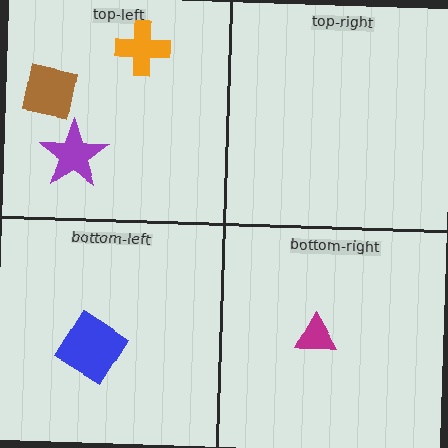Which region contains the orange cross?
The top-left region.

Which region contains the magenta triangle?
The bottom-right region.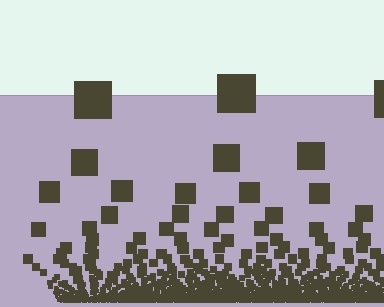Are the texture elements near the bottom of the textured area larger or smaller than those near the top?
Smaller. The gradient is inverted — elements near the bottom are smaller and denser.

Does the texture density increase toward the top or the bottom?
Density increases toward the bottom.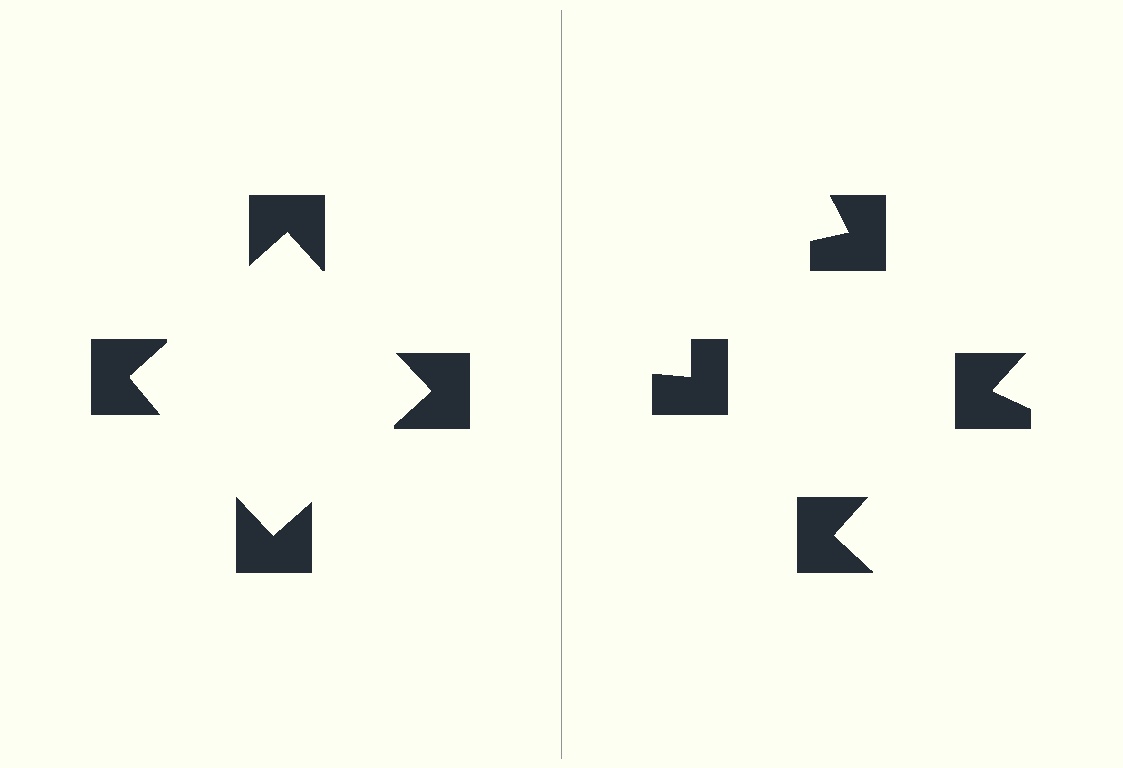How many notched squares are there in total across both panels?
8 — 4 on each side.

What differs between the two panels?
The notched squares are positioned identically on both sides; only the wedge orientations differ. On the left they align to a square; on the right they are misaligned.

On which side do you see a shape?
An illusory square appears on the left side. On the right side the wedge cuts are rotated, so no coherent shape forms.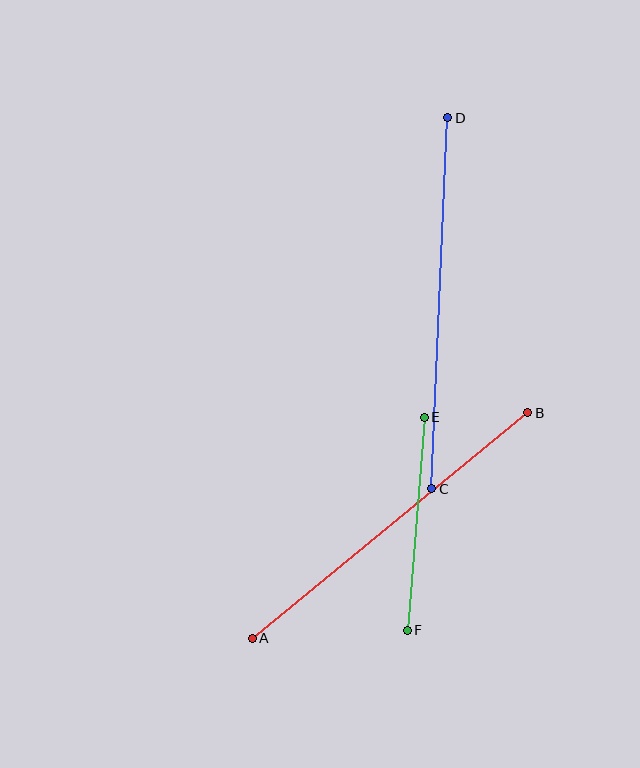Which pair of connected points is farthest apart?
Points C and D are farthest apart.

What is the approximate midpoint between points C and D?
The midpoint is at approximately (440, 303) pixels.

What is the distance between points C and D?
The distance is approximately 371 pixels.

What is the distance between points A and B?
The distance is approximately 356 pixels.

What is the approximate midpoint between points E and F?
The midpoint is at approximately (416, 524) pixels.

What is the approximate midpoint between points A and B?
The midpoint is at approximately (390, 525) pixels.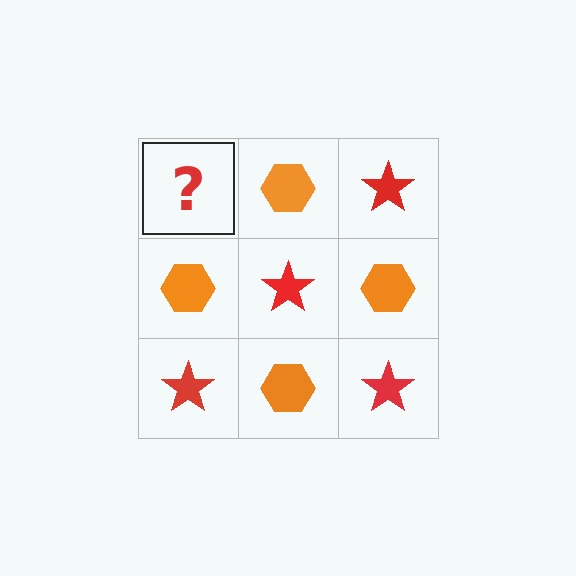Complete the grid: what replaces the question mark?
The question mark should be replaced with a red star.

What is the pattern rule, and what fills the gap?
The rule is that it alternates red star and orange hexagon in a checkerboard pattern. The gap should be filled with a red star.